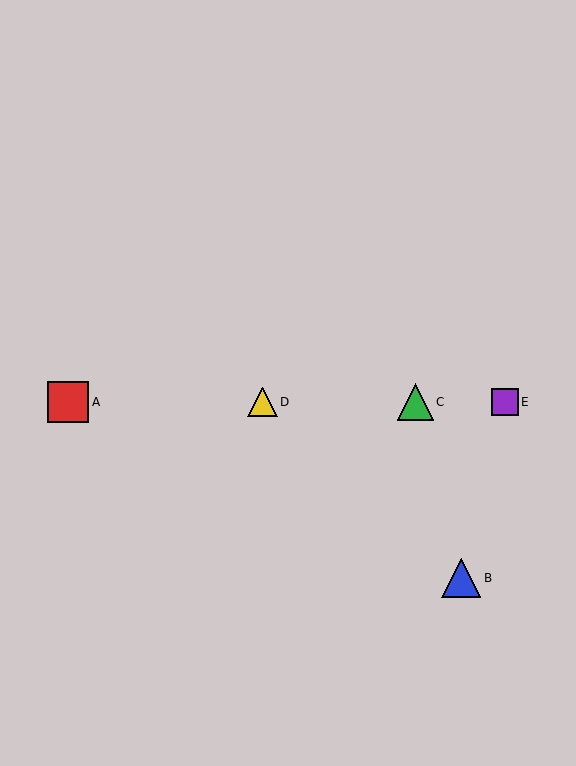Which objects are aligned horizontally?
Objects A, C, D, E are aligned horizontally.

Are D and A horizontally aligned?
Yes, both are at y≈402.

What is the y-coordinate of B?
Object B is at y≈578.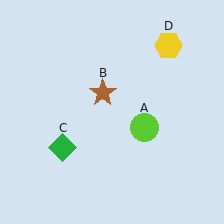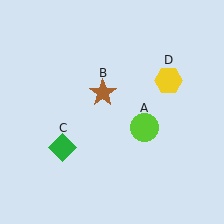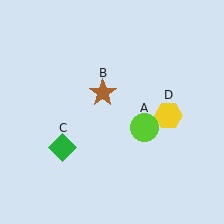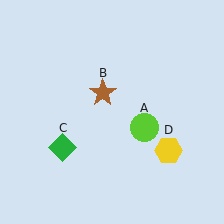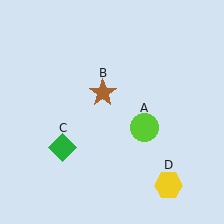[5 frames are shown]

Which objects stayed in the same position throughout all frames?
Lime circle (object A) and brown star (object B) and green diamond (object C) remained stationary.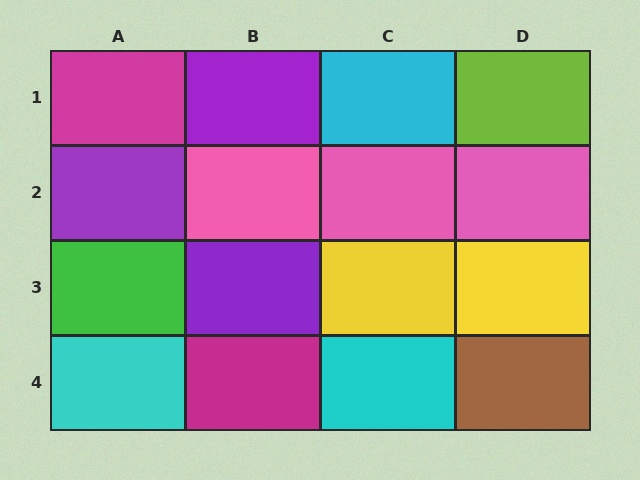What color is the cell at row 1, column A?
Magenta.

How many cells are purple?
3 cells are purple.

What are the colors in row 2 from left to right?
Purple, pink, pink, pink.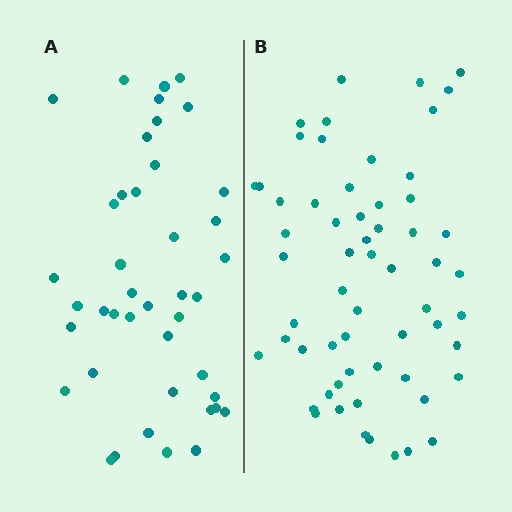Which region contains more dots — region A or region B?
Region B (the right region) has more dots.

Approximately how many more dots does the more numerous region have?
Region B has approximately 20 more dots than region A.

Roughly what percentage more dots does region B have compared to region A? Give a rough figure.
About 45% more.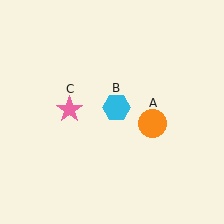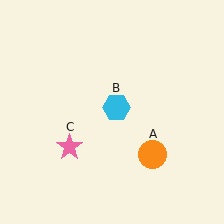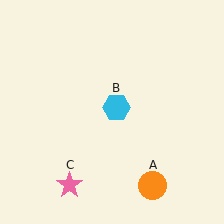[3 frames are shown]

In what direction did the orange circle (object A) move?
The orange circle (object A) moved down.